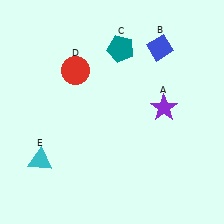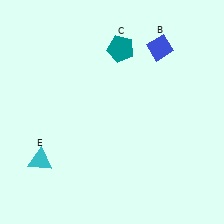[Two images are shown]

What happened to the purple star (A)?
The purple star (A) was removed in Image 2. It was in the top-right area of Image 1.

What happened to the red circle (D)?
The red circle (D) was removed in Image 2. It was in the top-left area of Image 1.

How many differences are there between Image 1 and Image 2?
There are 2 differences between the two images.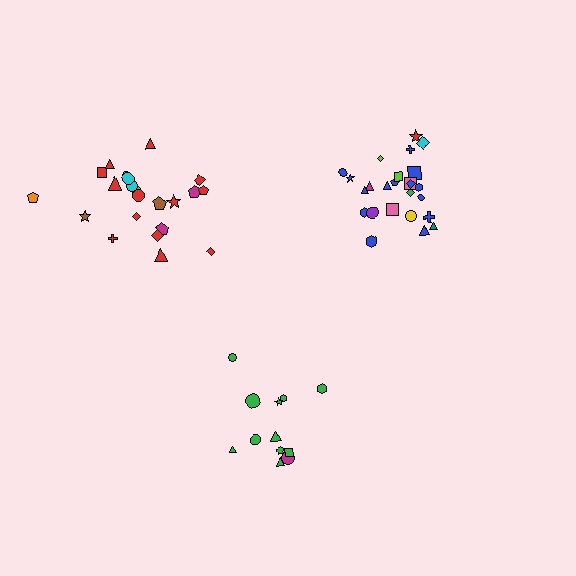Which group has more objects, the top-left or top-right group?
The top-right group.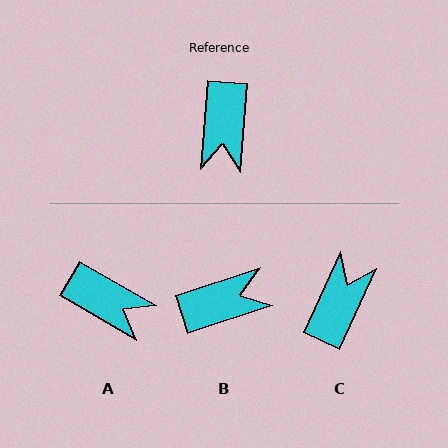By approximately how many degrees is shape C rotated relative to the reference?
Approximately 160 degrees counter-clockwise.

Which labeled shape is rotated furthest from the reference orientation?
C, about 160 degrees away.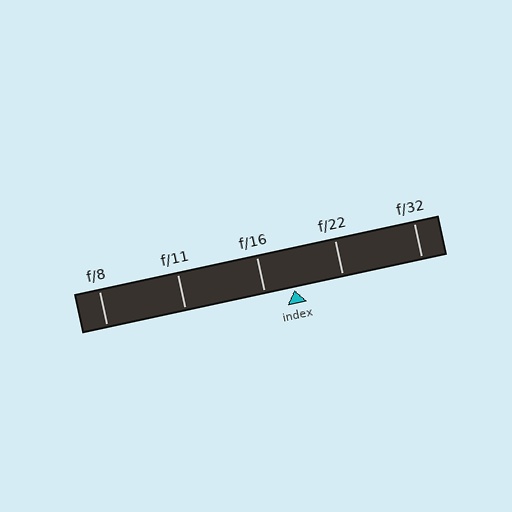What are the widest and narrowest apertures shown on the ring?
The widest aperture shown is f/8 and the narrowest is f/32.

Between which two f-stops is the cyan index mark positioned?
The index mark is between f/16 and f/22.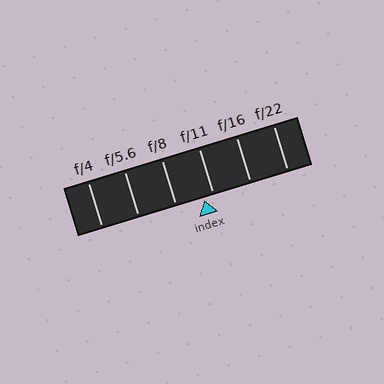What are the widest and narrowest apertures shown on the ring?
The widest aperture shown is f/4 and the narrowest is f/22.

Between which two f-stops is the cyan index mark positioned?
The index mark is between f/8 and f/11.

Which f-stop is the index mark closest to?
The index mark is closest to f/11.